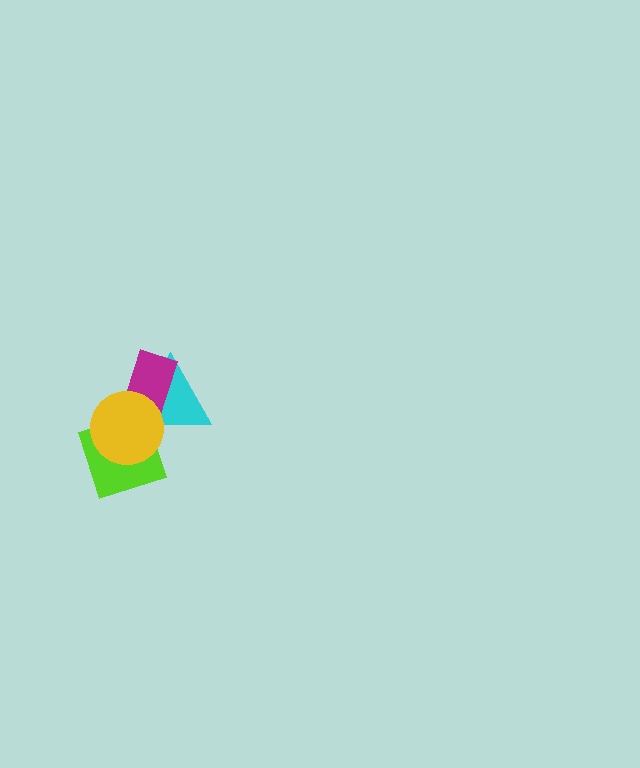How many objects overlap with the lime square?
2 objects overlap with the lime square.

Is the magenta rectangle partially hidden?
Yes, it is partially covered by another shape.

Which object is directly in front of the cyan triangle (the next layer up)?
The magenta rectangle is directly in front of the cyan triangle.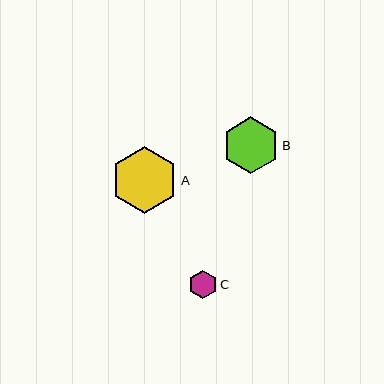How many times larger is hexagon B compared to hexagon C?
Hexagon B is approximately 2.0 times the size of hexagon C.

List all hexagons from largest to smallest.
From largest to smallest: A, B, C.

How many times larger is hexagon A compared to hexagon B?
Hexagon A is approximately 1.2 times the size of hexagon B.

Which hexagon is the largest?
Hexagon A is the largest with a size of approximately 67 pixels.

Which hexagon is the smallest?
Hexagon C is the smallest with a size of approximately 28 pixels.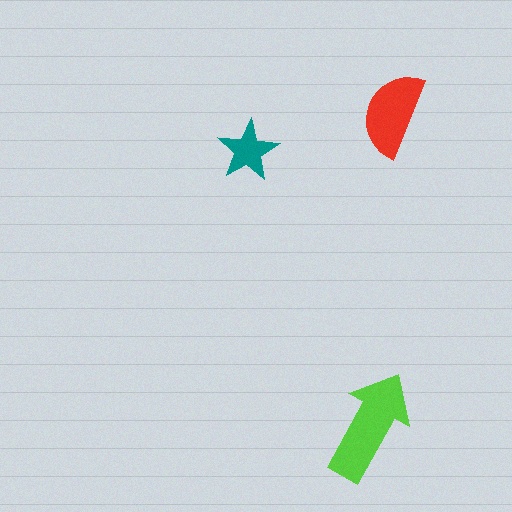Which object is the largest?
The lime arrow.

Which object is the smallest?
The teal star.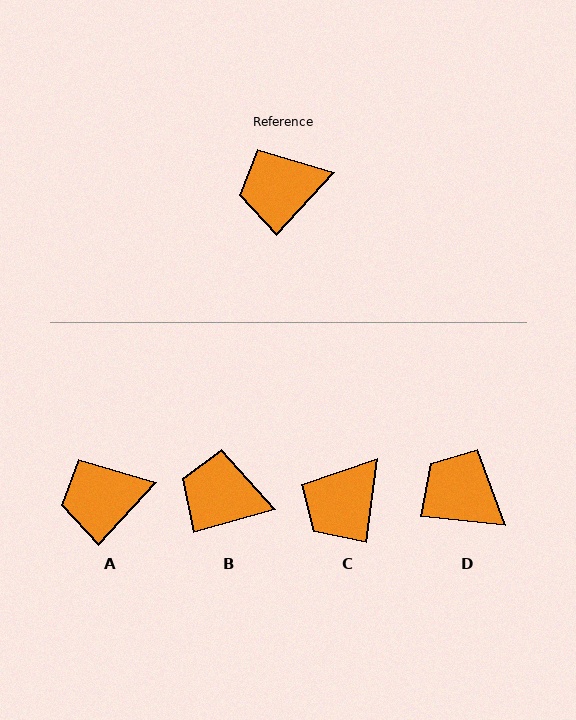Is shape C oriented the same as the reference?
No, it is off by about 36 degrees.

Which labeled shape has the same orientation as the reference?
A.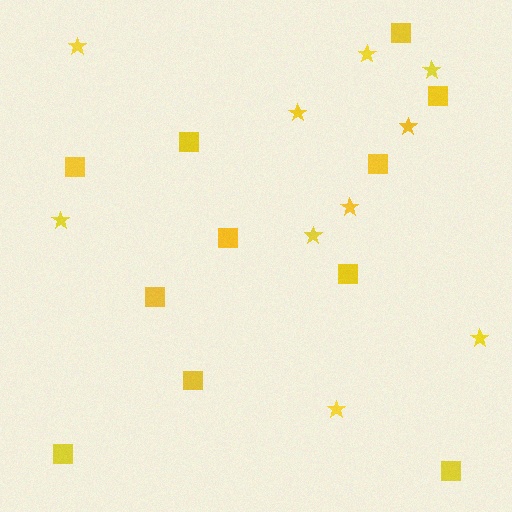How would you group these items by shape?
There are 2 groups: one group of stars (10) and one group of squares (11).